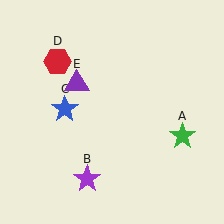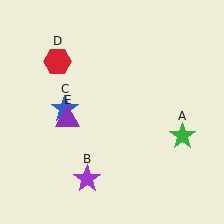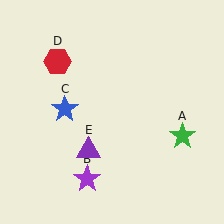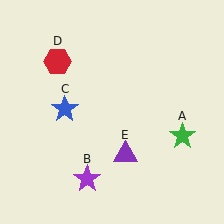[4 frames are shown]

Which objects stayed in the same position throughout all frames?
Green star (object A) and purple star (object B) and blue star (object C) and red hexagon (object D) remained stationary.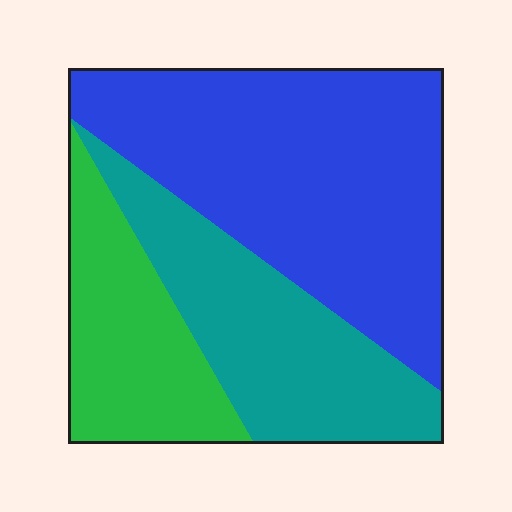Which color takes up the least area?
Green, at roughly 20%.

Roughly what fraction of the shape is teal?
Teal covers 29% of the shape.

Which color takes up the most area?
Blue, at roughly 50%.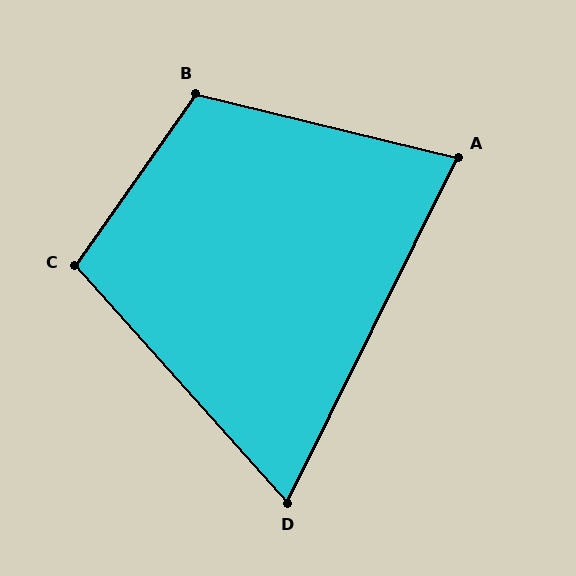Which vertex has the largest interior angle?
B, at approximately 112 degrees.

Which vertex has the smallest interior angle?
D, at approximately 68 degrees.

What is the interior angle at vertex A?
Approximately 77 degrees (acute).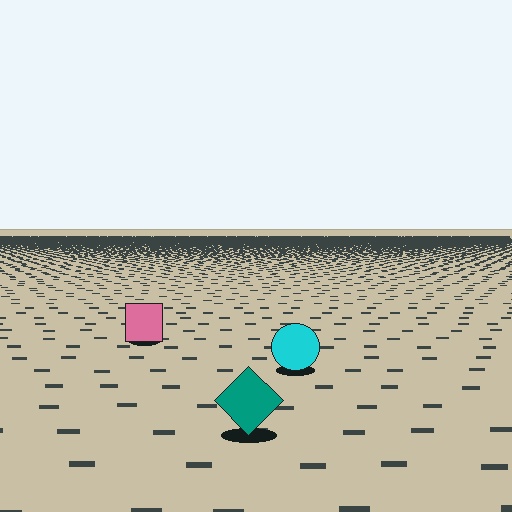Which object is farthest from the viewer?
The pink square is farthest from the viewer. It appears smaller and the ground texture around it is denser.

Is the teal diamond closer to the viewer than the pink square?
Yes. The teal diamond is closer — you can tell from the texture gradient: the ground texture is coarser near it.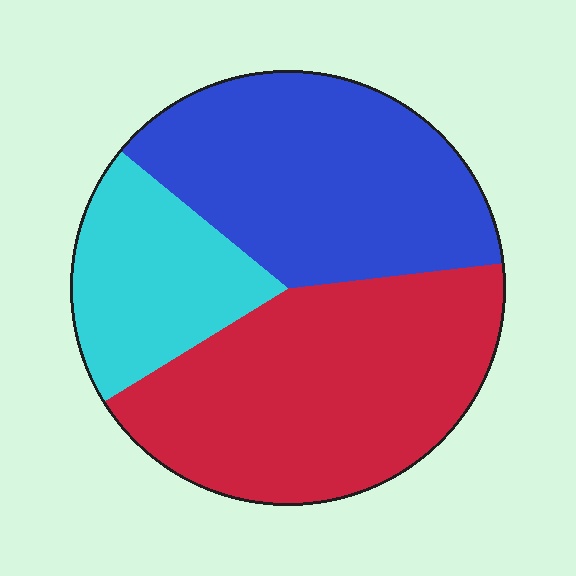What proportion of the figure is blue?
Blue covers 37% of the figure.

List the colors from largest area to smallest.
From largest to smallest: red, blue, cyan.